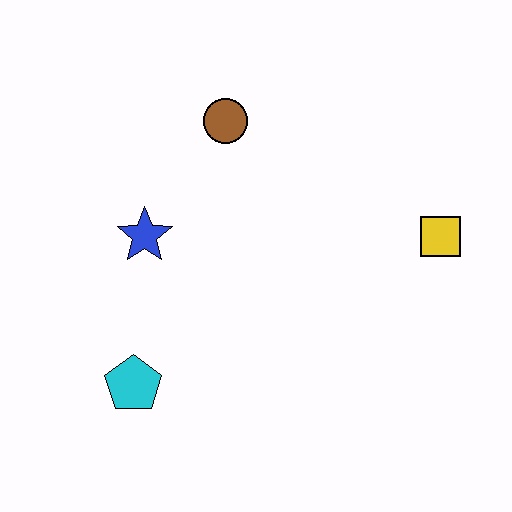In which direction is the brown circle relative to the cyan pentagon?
The brown circle is above the cyan pentagon.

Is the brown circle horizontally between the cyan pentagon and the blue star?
No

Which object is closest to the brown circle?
The blue star is closest to the brown circle.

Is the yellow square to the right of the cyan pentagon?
Yes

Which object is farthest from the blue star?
The yellow square is farthest from the blue star.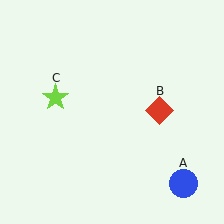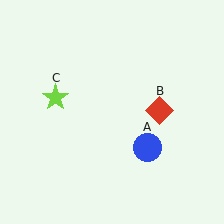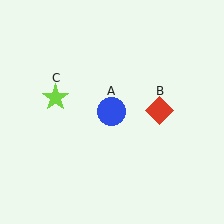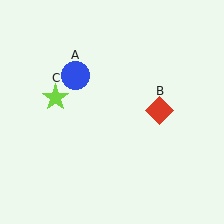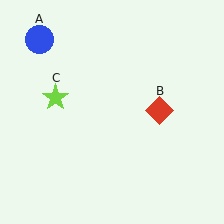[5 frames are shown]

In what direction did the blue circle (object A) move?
The blue circle (object A) moved up and to the left.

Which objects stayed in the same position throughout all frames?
Red diamond (object B) and lime star (object C) remained stationary.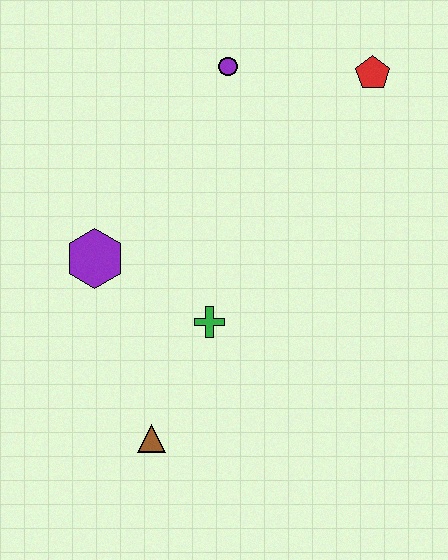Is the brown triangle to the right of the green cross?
No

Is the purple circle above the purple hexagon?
Yes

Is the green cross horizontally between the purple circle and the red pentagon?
No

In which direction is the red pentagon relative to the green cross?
The red pentagon is above the green cross.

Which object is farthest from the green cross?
The red pentagon is farthest from the green cross.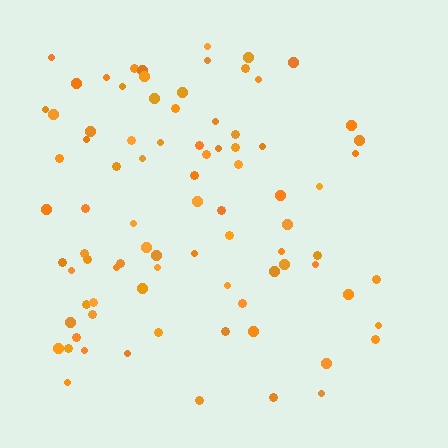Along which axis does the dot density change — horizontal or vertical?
Horizontal.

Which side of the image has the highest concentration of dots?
The left.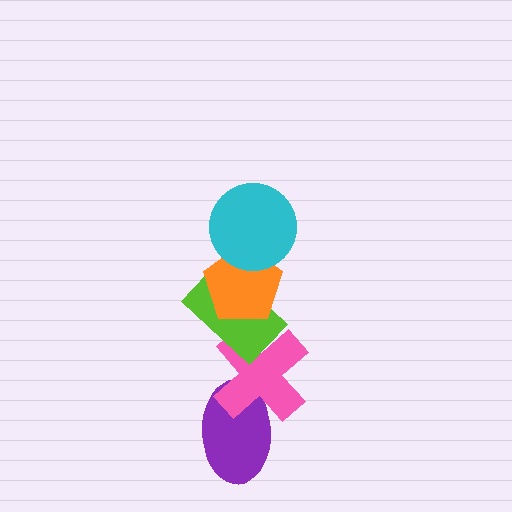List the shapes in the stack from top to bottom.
From top to bottom: the cyan circle, the orange pentagon, the lime rectangle, the pink cross, the purple ellipse.